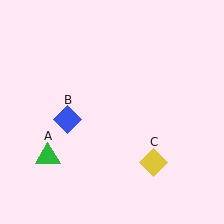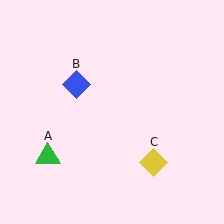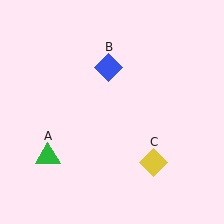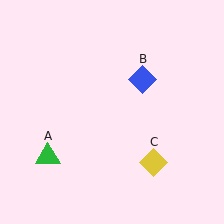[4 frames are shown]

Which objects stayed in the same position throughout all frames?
Green triangle (object A) and yellow diamond (object C) remained stationary.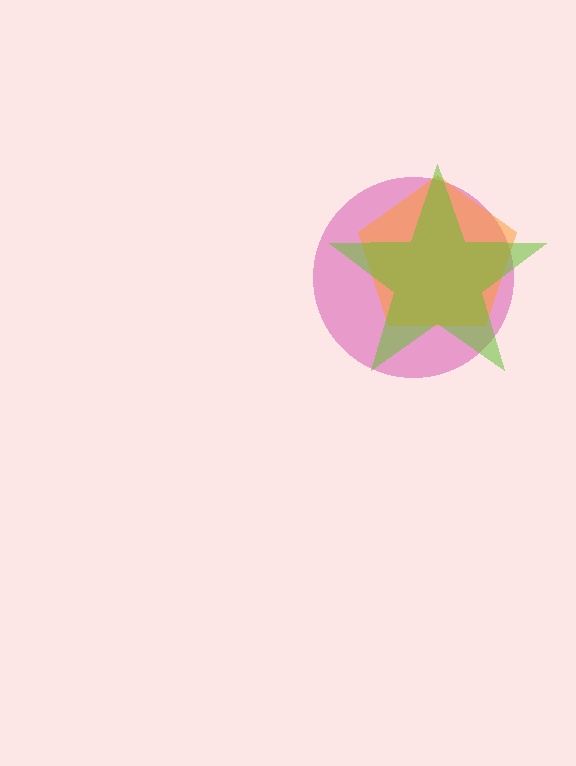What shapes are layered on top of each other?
The layered shapes are: a magenta circle, an orange pentagon, a lime star.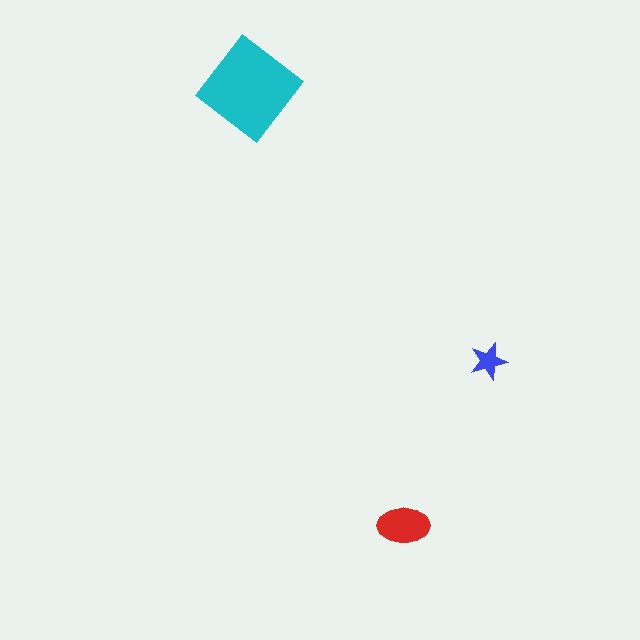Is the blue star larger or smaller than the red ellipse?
Smaller.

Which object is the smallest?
The blue star.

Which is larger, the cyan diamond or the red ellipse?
The cyan diamond.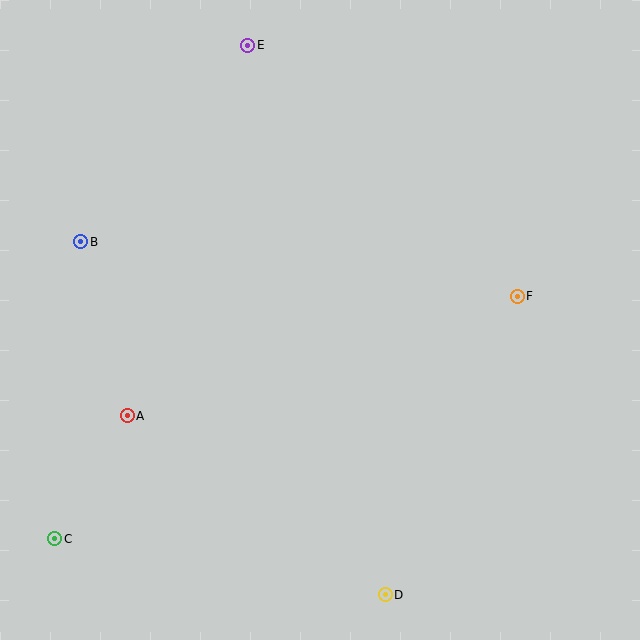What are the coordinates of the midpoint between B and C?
The midpoint between B and C is at (68, 390).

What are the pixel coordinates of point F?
Point F is at (517, 297).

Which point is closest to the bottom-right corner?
Point D is closest to the bottom-right corner.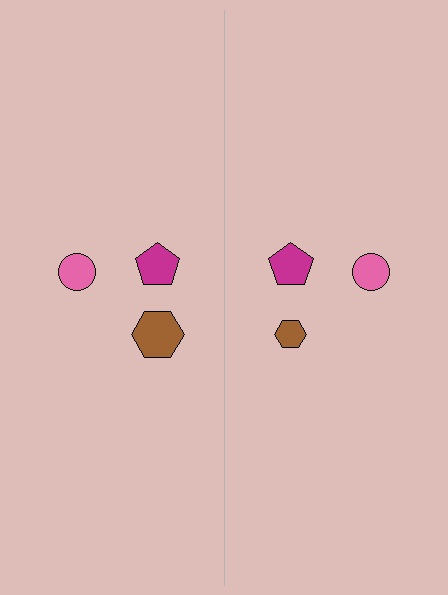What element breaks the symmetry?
The brown hexagon on the right side has a different size than its mirror counterpart.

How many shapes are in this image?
There are 6 shapes in this image.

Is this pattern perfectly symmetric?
No, the pattern is not perfectly symmetric. The brown hexagon on the right side has a different size than its mirror counterpart.